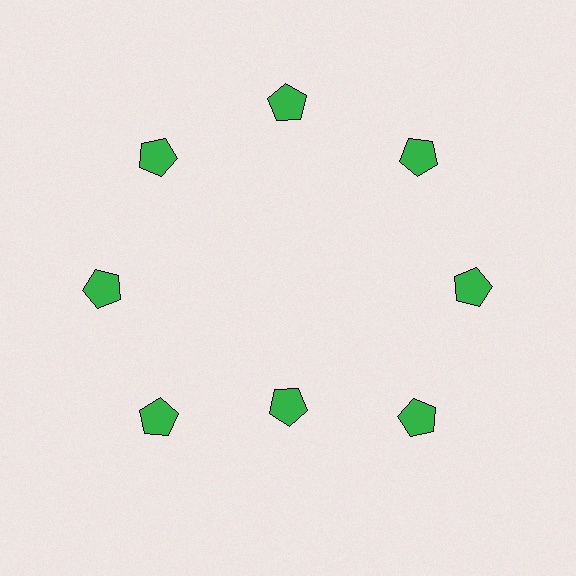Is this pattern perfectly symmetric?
No. The 8 green pentagons are arranged in a ring, but one element near the 6 o'clock position is pulled inward toward the center, breaking the 8-fold rotational symmetry.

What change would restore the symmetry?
The symmetry would be restored by moving it outward, back onto the ring so that all 8 pentagons sit at equal angles and equal distance from the center.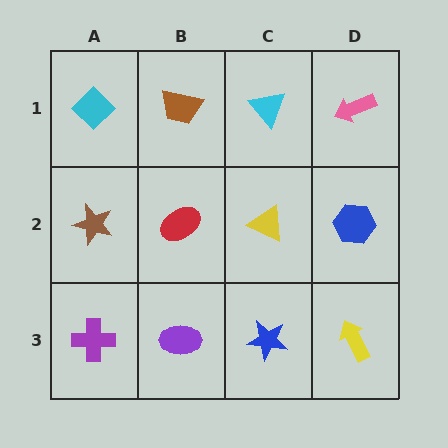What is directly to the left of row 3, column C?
A purple ellipse.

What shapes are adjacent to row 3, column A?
A brown star (row 2, column A), a purple ellipse (row 3, column B).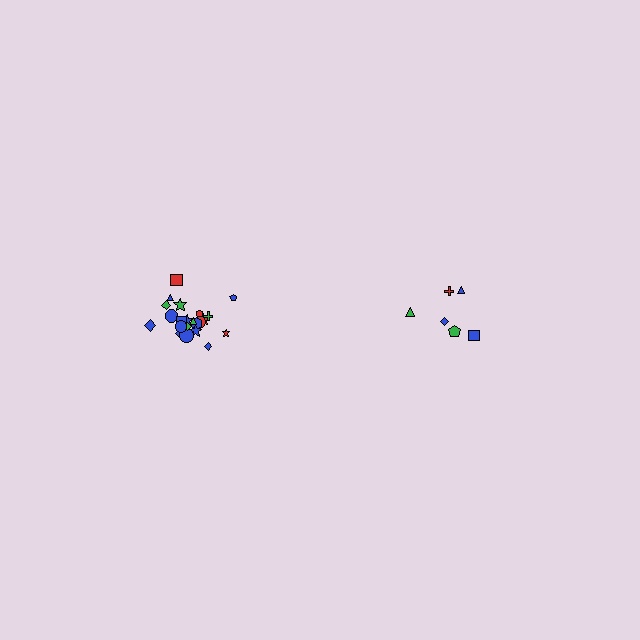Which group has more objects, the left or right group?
The left group.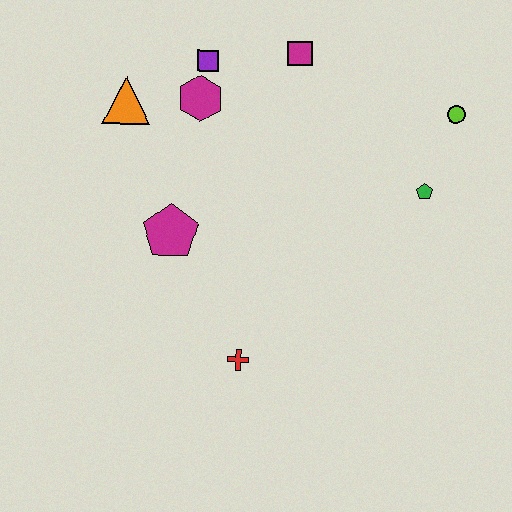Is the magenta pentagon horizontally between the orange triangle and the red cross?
Yes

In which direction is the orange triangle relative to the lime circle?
The orange triangle is to the left of the lime circle.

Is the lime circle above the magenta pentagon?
Yes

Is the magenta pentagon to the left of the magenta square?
Yes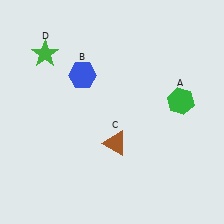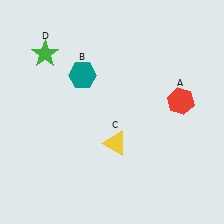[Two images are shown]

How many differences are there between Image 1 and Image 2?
There are 3 differences between the two images.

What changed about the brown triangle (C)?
In Image 1, C is brown. In Image 2, it changed to yellow.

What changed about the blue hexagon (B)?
In Image 1, B is blue. In Image 2, it changed to teal.